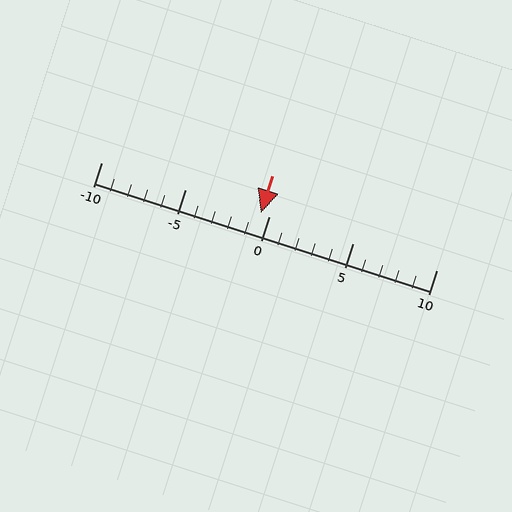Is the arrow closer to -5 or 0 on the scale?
The arrow is closer to 0.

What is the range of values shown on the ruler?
The ruler shows values from -10 to 10.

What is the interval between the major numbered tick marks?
The major tick marks are spaced 5 units apart.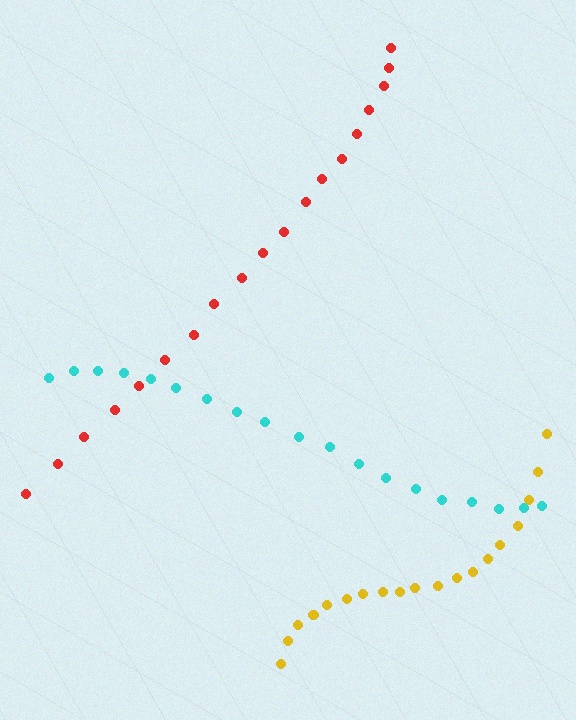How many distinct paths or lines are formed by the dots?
There are 3 distinct paths.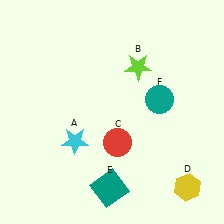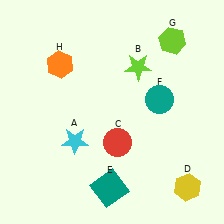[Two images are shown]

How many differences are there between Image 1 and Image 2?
There are 2 differences between the two images.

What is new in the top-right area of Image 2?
A lime hexagon (G) was added in the top-right area of Image 2.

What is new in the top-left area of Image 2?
An orange hexagon (H) was added in the top-left area of Image 2.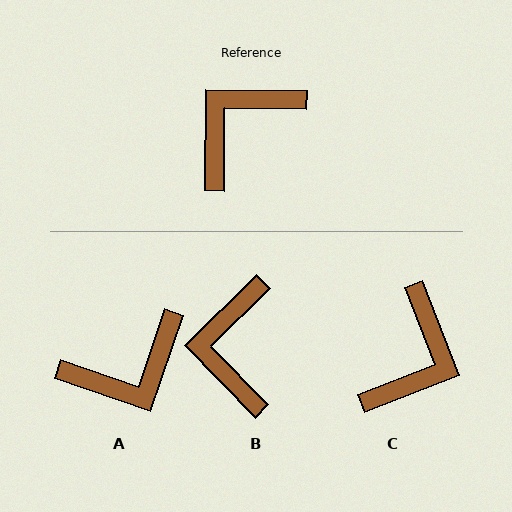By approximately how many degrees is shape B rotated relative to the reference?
Approximately 45 degrees counter-clockwise.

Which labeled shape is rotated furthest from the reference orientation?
A, about 162 degrees away.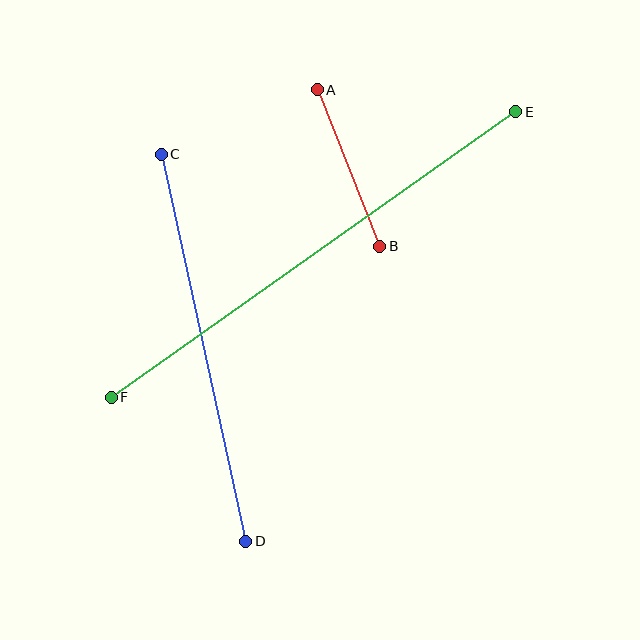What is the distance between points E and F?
The distance is approximately 495 pixels.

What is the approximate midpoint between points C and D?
The midpoint is at approximately (203, 348) pixels.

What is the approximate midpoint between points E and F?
The midpoint is at approximately (314, 255) pixels.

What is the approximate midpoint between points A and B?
The midpoint is at approximately (349, 168) pixels.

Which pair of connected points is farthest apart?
Points E and F are farthest apart.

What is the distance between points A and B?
The distance is approximately 168 pixels.